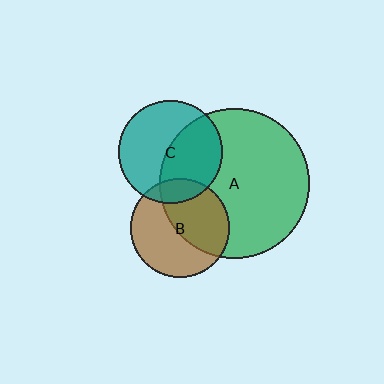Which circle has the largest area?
Circle A (green).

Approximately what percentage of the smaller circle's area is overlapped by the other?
Approximately 15%.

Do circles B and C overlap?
Yes.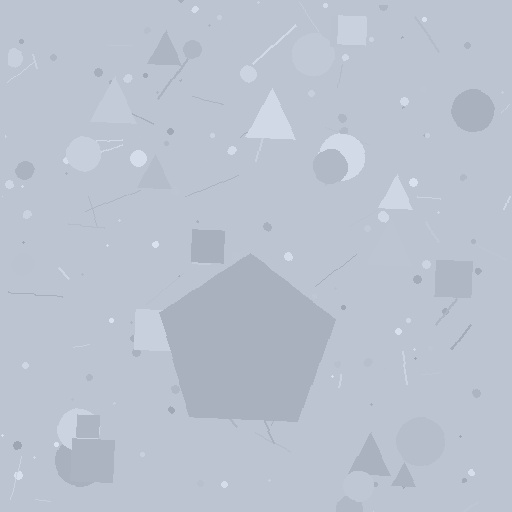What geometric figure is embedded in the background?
A pentagon is embedded in the background.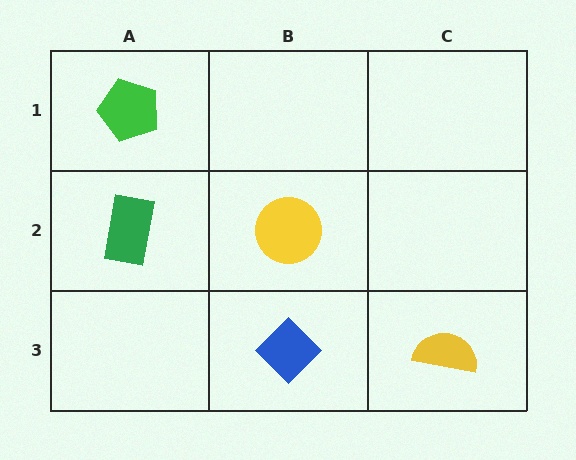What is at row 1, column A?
A green pentagon.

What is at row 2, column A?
A green rectangle.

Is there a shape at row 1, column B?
No, that cell is empty.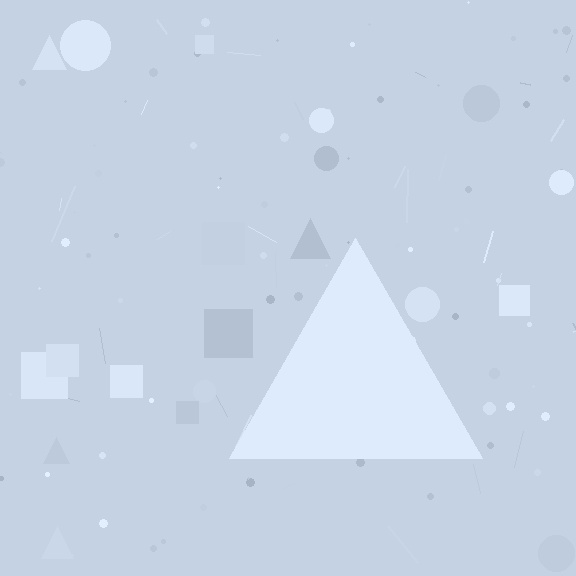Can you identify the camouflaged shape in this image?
The camouflaged shape is a triangle.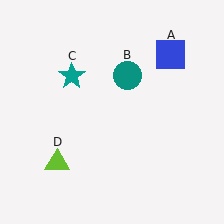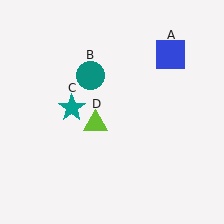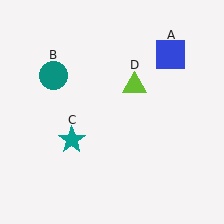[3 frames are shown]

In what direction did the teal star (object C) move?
The teal star (object C) moved down.